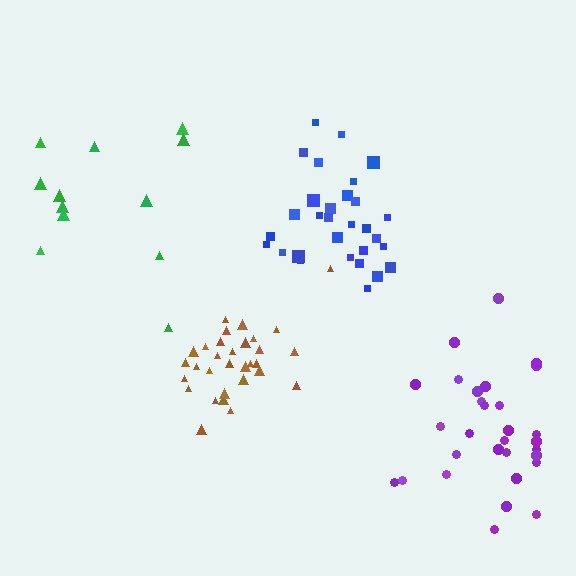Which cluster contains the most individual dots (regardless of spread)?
Brown (31).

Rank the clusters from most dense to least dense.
blue, brown, purple, green.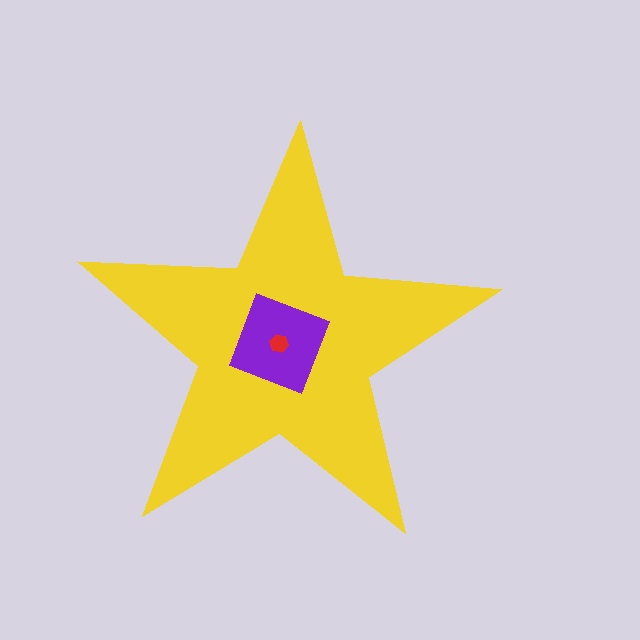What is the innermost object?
The red hexagon.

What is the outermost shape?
The yellow star.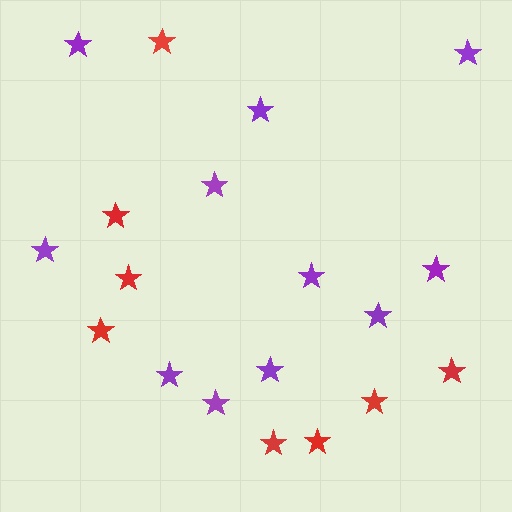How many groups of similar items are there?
There are 2 groups: one group of purple stars (11) and one group of red stars (8).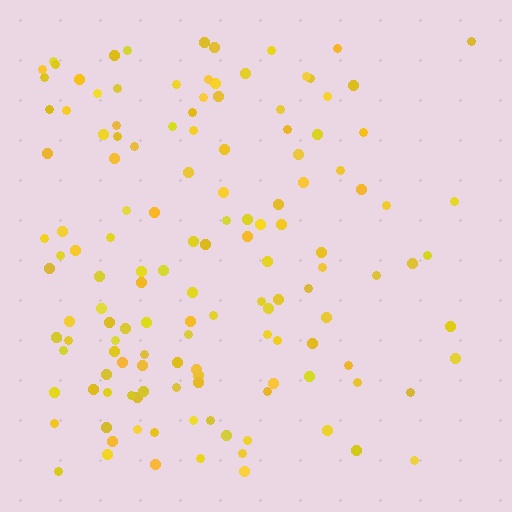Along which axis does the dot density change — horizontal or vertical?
Horizontal.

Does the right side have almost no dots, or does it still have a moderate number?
Still a moderate number, just noticeably fewer than the left.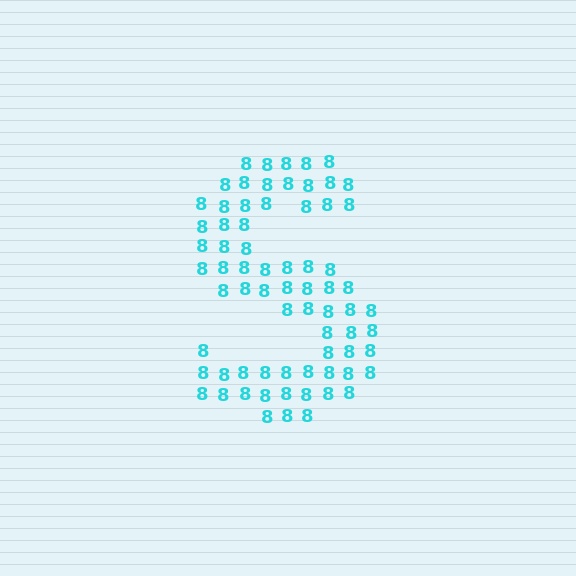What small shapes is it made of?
It is made of small digit 8's.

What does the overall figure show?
The overall figure shows the letter S.